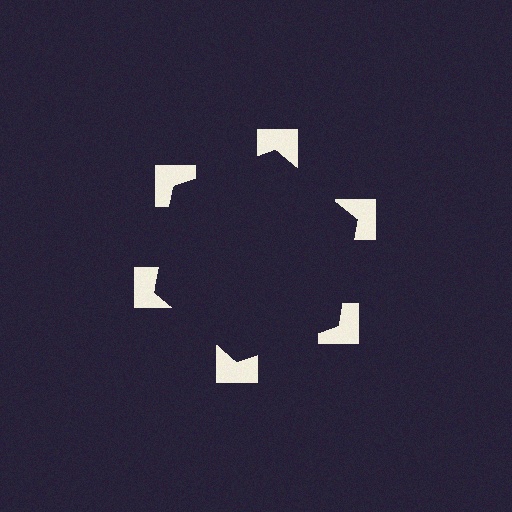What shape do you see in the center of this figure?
An illusory hexagon — its edges are inferred from the aligned wedge cuts in the notched squares, not physically drawn.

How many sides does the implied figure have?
6 sides.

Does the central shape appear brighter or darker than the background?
It typically appears slightly darker than the background, even though no actual brightness change is drawn.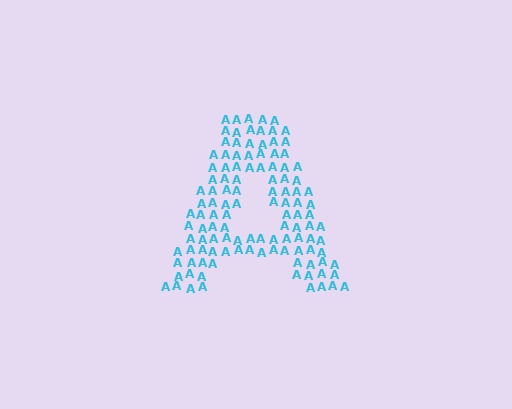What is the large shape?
The large shape is the letter A.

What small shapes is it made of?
It is made of small letter A's.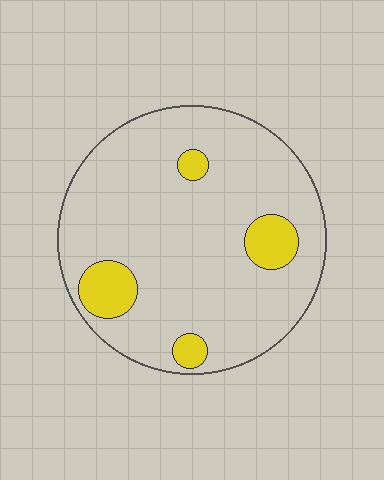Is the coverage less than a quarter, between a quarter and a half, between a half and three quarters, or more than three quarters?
Less than a quarter.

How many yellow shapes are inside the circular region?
4.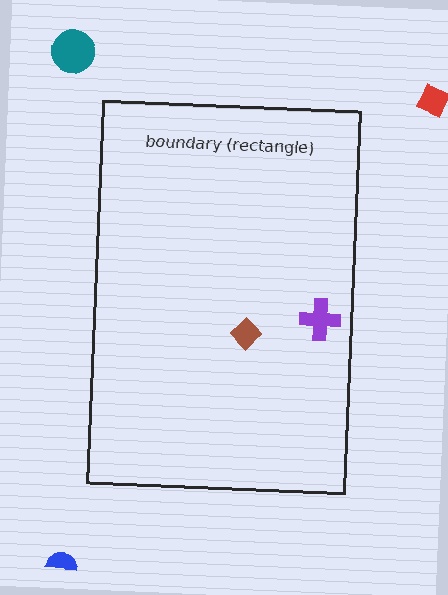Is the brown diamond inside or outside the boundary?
Inside.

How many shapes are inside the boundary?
2 inside, 3 outside.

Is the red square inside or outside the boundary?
Outside.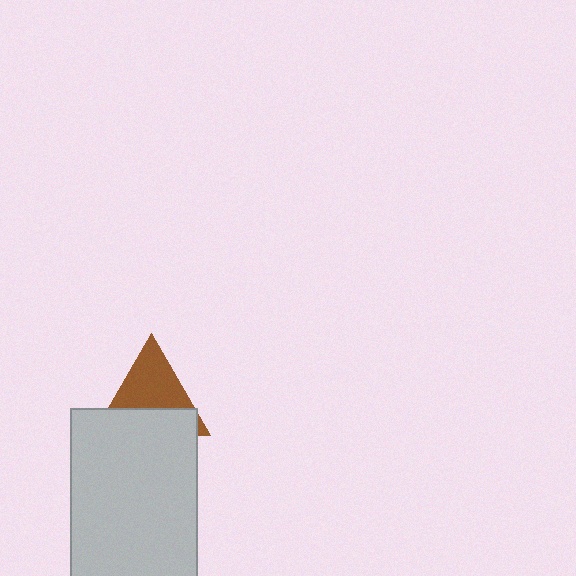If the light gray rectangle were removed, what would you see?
You would see the complete brown triangle.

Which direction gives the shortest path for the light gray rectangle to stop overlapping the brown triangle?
Moving down gives the shortest separation.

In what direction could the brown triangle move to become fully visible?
The brown triangle could move up. That would shift it out from behind the light gray rectangle entirely.